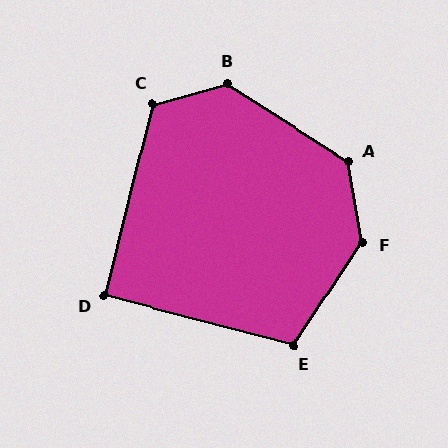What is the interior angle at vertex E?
Approximately 109 degrees (obtuse).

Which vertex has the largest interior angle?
F, at approximately 137 degrees.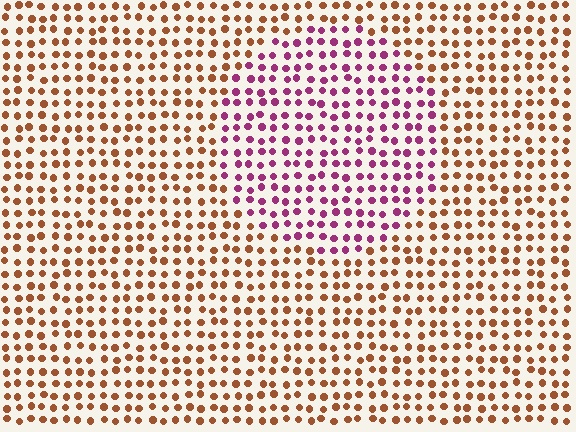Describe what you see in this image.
The image is filled with small brown elements in a uniform arrangement. A circle-shaped region is visible where the elements are tinted to a slightly different hue, forming a subtle color boundary.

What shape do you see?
I see a circle.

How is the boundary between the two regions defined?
The boundary is defined purely by a slight shift in hue (about 62 degrees). Spacing, size, and orientation are identical on both sides.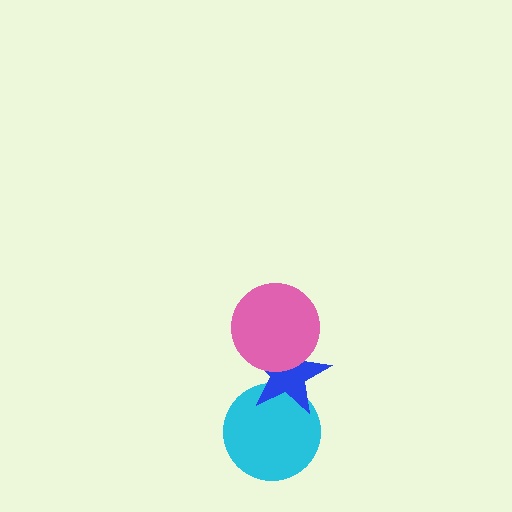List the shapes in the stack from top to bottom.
From top to bottom: the pink circle, the blue star, the cyan circle.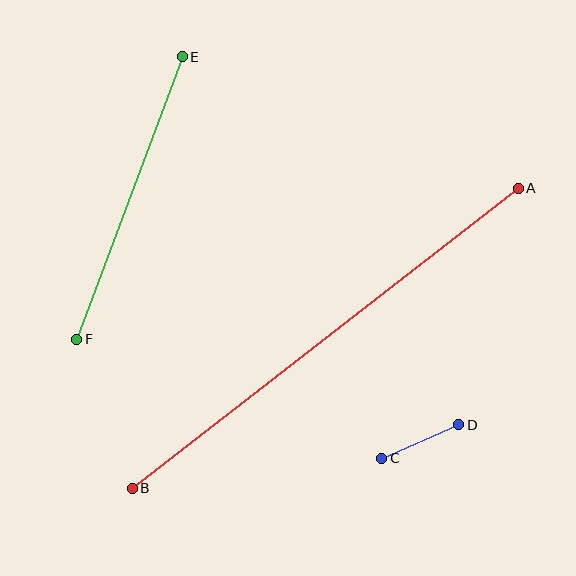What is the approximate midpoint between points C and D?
The midpoint is at approximately (420, 442) pixels.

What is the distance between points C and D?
The distance is approximately 84 pixels.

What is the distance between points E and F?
The distance is approximately 302 pixels.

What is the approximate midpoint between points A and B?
The midpoint is at approximately (325, 338) pixels.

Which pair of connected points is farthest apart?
Points A and B are farthest apart.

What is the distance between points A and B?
The distance is approximately 489 pixels.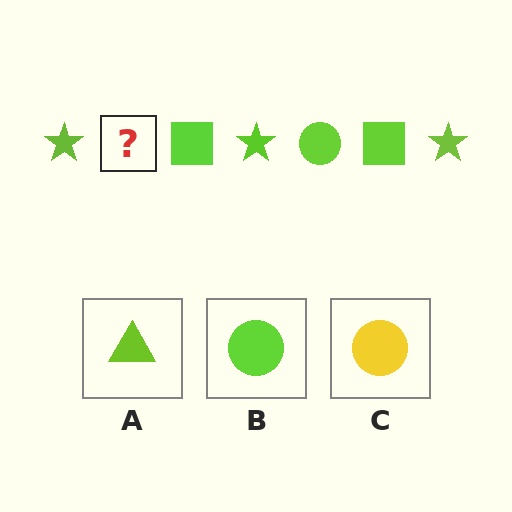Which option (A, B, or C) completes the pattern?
B.